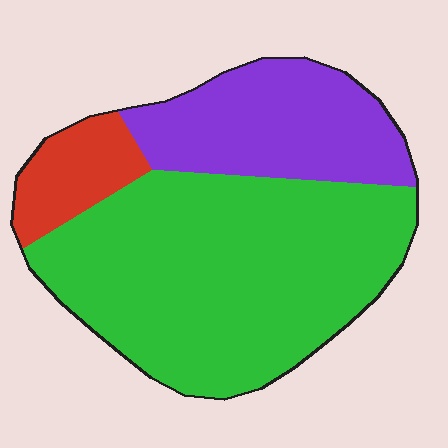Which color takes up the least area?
Red, at roughly 10%.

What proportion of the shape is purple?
Purple covers 27% of the shape.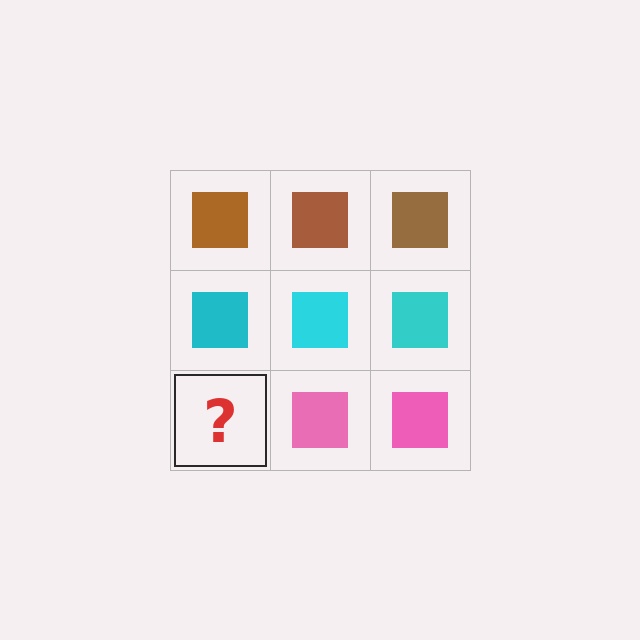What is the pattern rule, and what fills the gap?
The rule is that each row has a consistent color. The gap should be filled with a pink square.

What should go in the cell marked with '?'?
The missing cell should contain a pink square.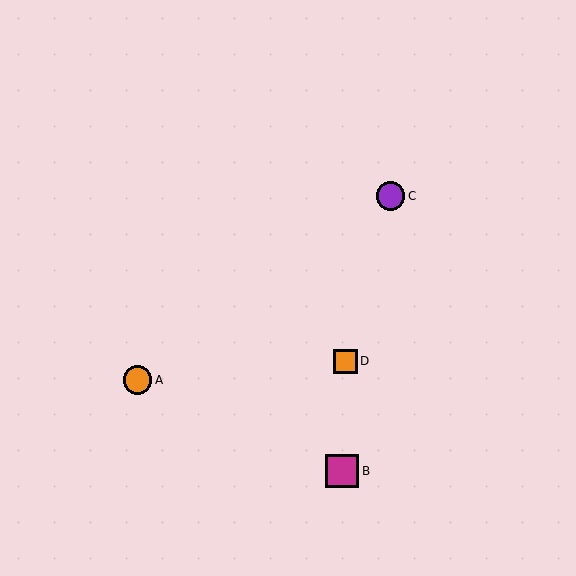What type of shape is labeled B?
Shape B is a magenta square.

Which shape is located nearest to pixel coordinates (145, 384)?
The orange circle (labeled A) at (138, 380) is nearest to that location.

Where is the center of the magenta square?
The center of the magenta square is at (342, 471).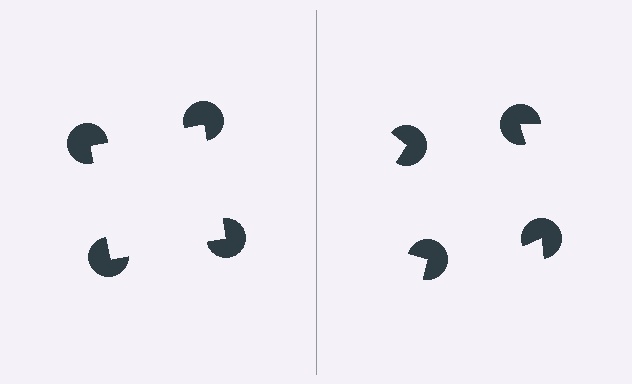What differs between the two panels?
The pac-man discs are positioned identically on both sides; only the wedge orientations differ. On the left they align to a square; on the right they are misaligned.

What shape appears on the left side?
An illusory square.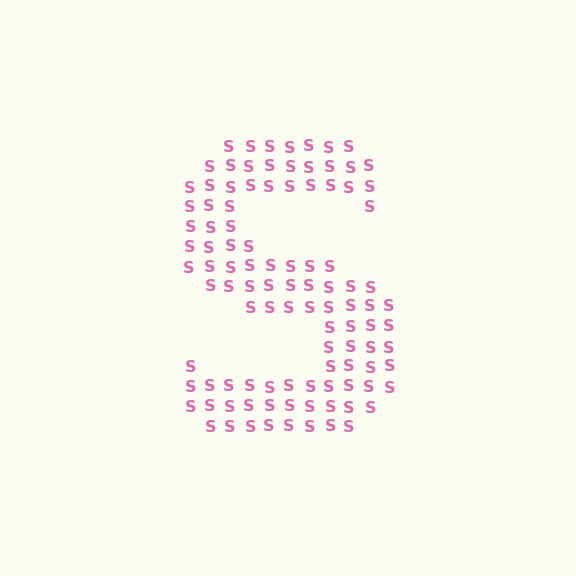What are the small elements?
The small elements are letter S's.